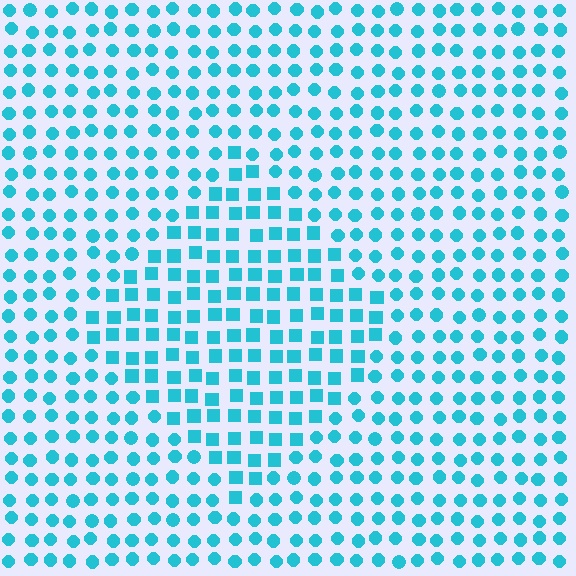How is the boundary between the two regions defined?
The boundary is defined by a change in element shape: squares inside vs. circles outside. All elements share the same color and spacing.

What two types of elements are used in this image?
The image uses squares inside the diamond region and circles outside it.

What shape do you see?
I see a diamond.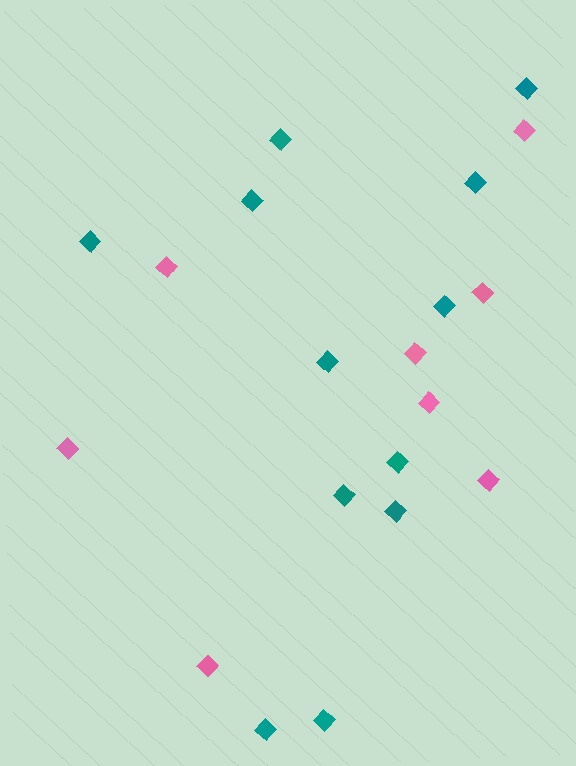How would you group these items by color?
There are 2 groups: one group of teal diamonds (12) and one group of pink diamonds (8).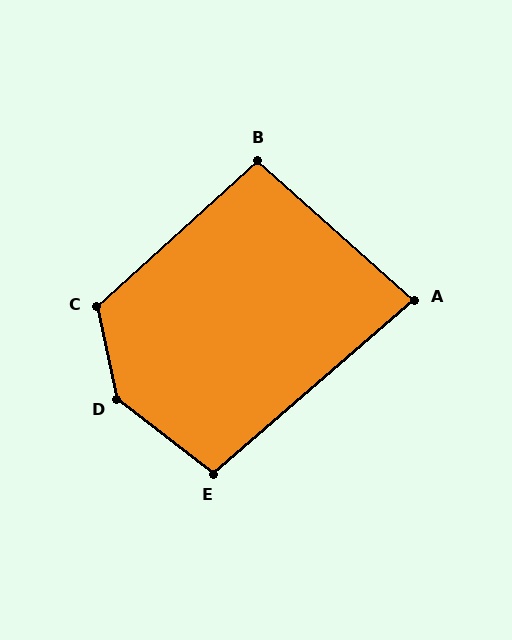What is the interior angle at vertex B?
Approximately 96 degrees (obtuse).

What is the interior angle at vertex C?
Approximately 120 degrees (obtuse).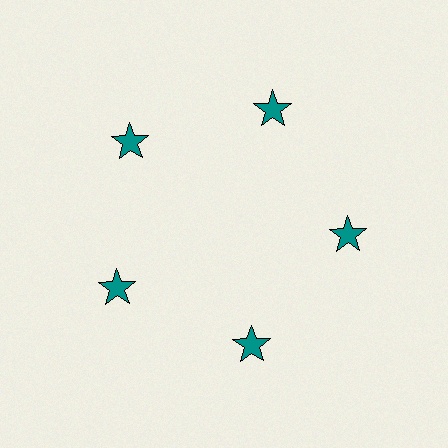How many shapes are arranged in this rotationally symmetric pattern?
There are 5 shapes, arranged in 5 groups of 1.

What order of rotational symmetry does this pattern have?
This pattern has 5-fold rotational symmetry.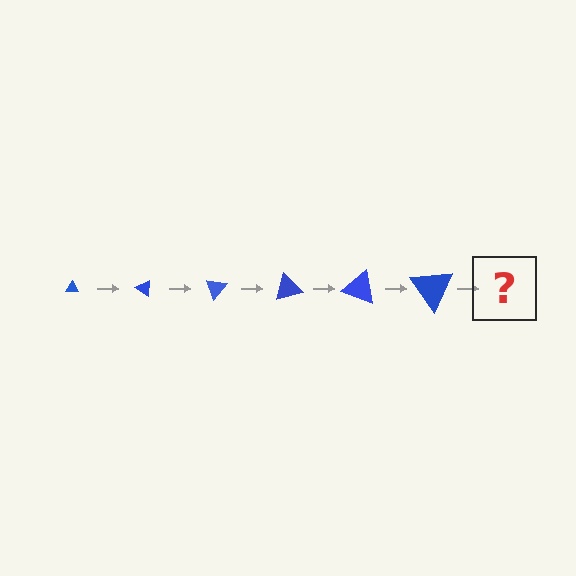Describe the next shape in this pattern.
It should be a triangle, larger than the previous one and rotated 210 degrees from the start.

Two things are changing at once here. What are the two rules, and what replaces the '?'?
The two rules are that the triangle grows larger each step and it rotates 35 degrees each step. The '?' should be a triangle, larger than the previous one and rotated 210 degrees from the start.